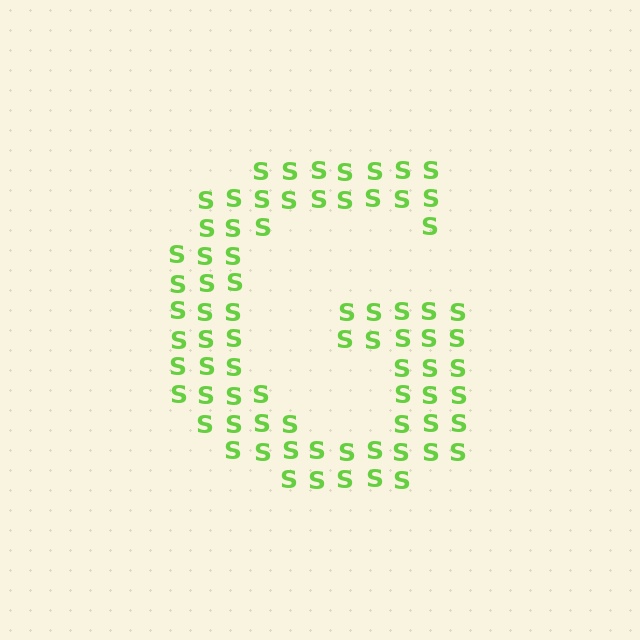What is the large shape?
The large shape is the letter G.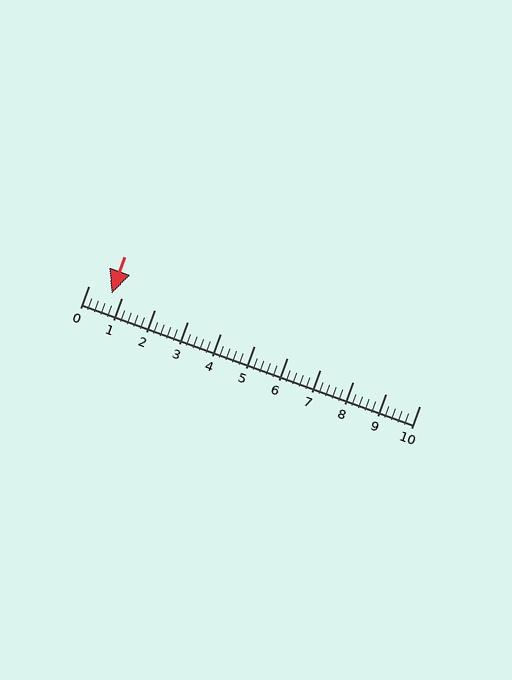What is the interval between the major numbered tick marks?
The major tick marks are spaced 1 units apart.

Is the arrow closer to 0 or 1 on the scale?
The arrow is closer to 1.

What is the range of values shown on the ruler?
The ruler shows values from 0 to 10.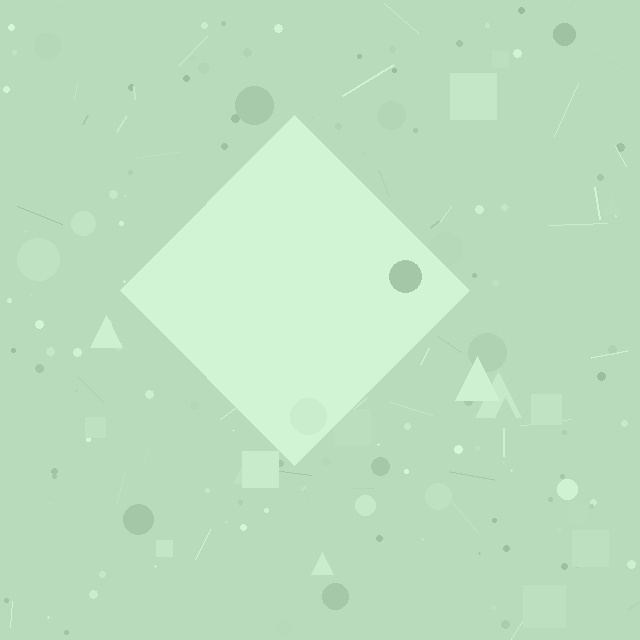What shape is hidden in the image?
A diamond is hidden in the image.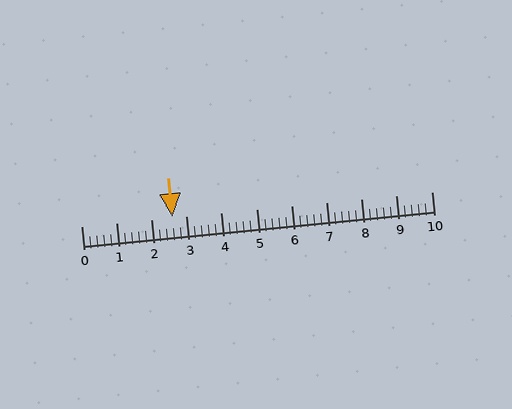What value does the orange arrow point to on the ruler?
The orange arrow points to approximately 2.6.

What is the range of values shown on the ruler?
The ruler shows values from 0 to 10.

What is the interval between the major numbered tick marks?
The major tick marks are spaced 1 units apart.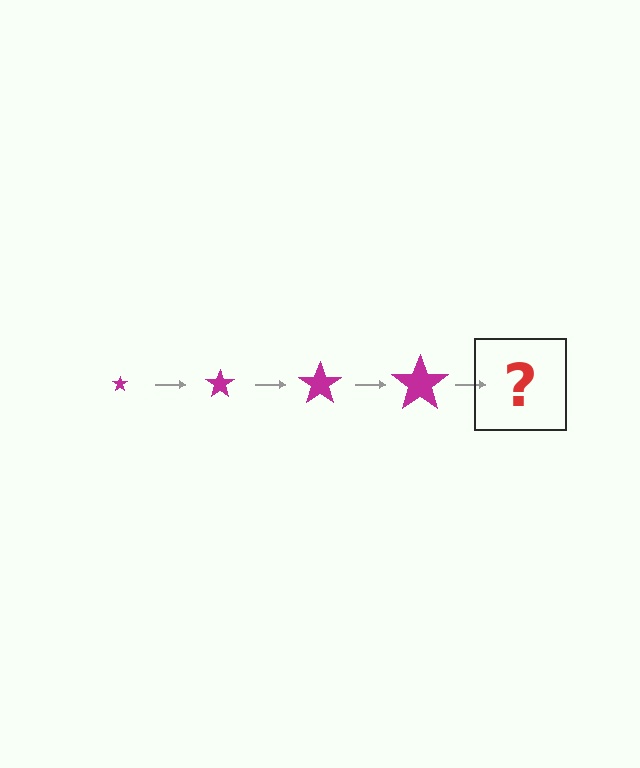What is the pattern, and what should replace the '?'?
The pattern is that the star gets progressively larger each step. The '?' should be a magenta star, larger than the previous one.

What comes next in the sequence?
The next element should be a magenta star, larger than the previous one.